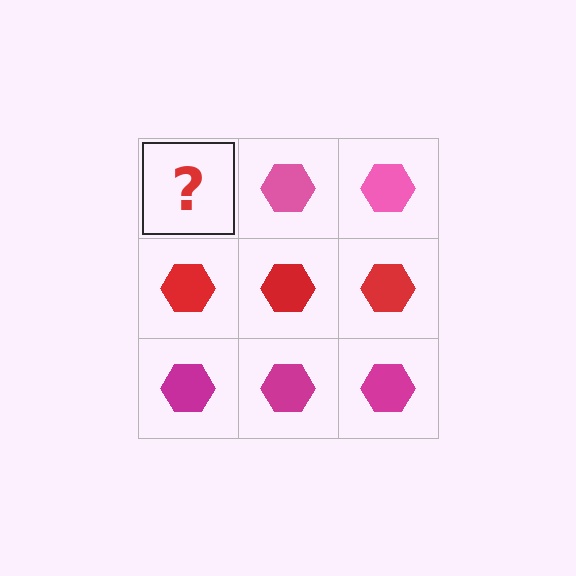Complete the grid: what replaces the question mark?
The question mark should be replaced with a pink hexagon.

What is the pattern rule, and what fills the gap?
The rule is that each row has a consistent color. The gap should be filled with a pink hexagon.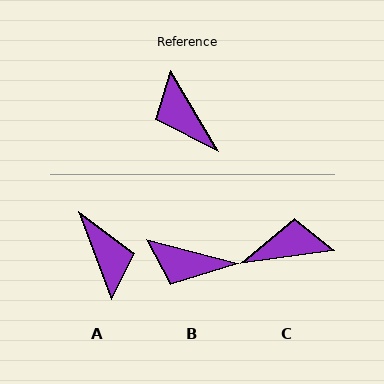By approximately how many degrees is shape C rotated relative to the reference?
Approximately 112 degrees clockwise.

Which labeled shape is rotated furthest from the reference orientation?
A, about 170 degrees away.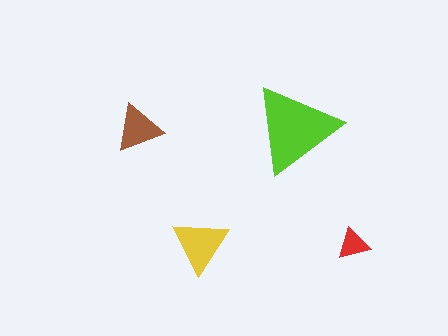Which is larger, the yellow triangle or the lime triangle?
The lime one.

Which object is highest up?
The brown triangle is topmost.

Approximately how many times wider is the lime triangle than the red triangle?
About 2.5 times wider.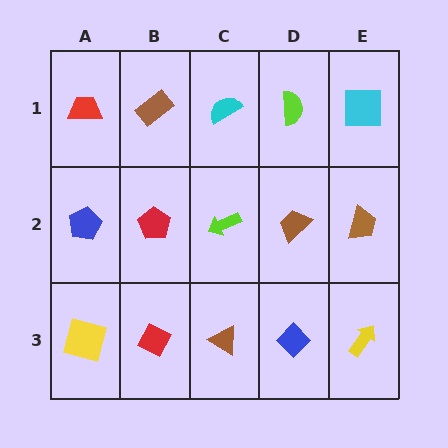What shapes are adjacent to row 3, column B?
A red pentagon (row 2, column B), a yellow square (row 3, column A), a brown triangle (row 3, column C).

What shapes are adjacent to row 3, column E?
A brown trapezoid (row 2, column E), a blue diamond (row 3, column D).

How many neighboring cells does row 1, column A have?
2.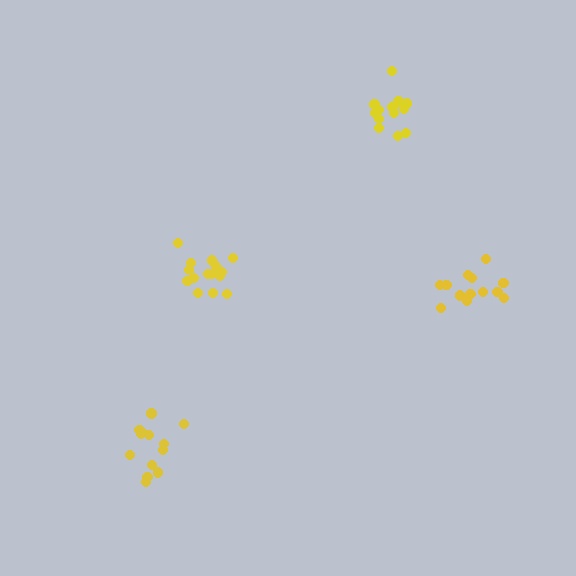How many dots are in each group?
Group 1: 13 dots, Group 2: 13 dots, Group 3: 13 dots, Group 4: 15 dots (54 total).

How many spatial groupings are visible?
There are 4 spatial groupings.